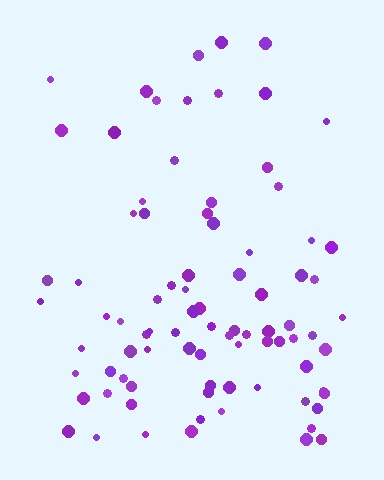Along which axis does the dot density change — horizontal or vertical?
Vertical.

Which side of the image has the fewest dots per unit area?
The top.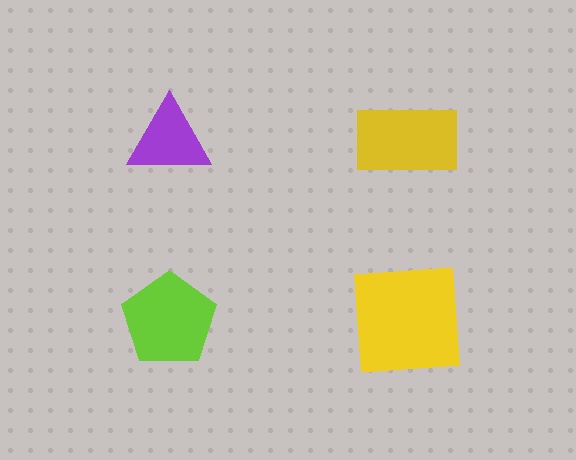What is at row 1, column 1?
A purple triangle.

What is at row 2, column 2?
A yellow square.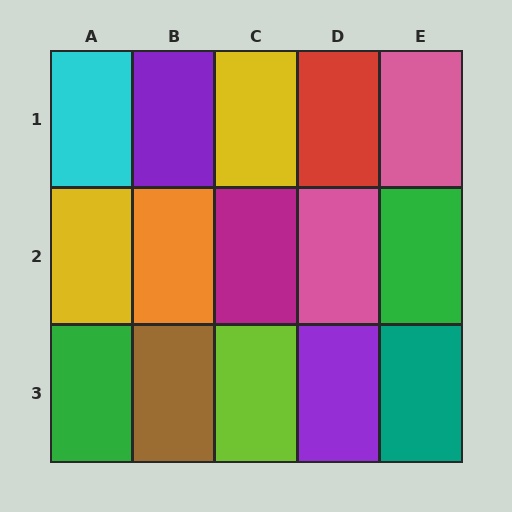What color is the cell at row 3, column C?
Lime.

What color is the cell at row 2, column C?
Magenta.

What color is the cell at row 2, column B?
Orange.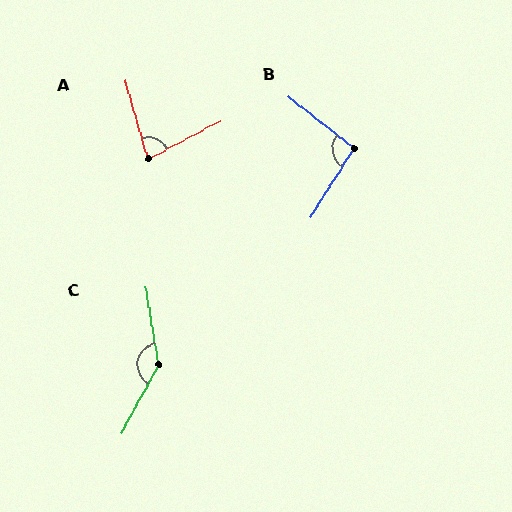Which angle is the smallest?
A, at approximately 78 degrees.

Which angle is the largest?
C, at approximately 142 degrees.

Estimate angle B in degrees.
Approximately 96 degrees.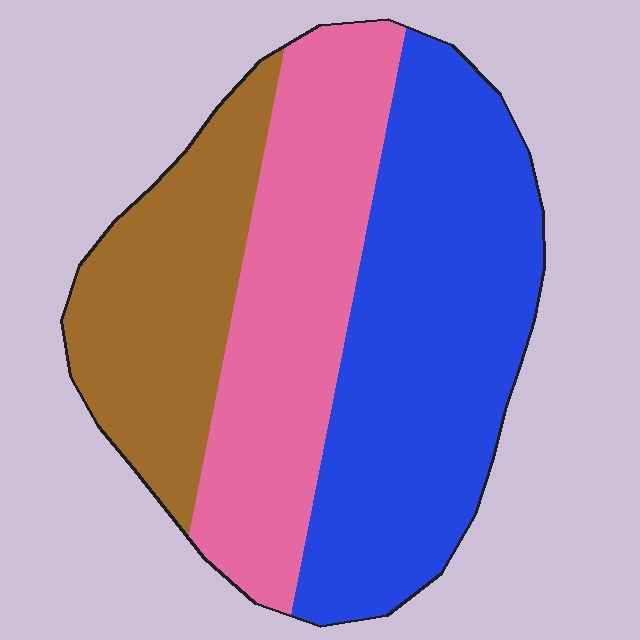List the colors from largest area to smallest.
From largest to smallest: blue, pink, brown.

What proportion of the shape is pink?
Pink takes up between a quarter and a half of the shape.